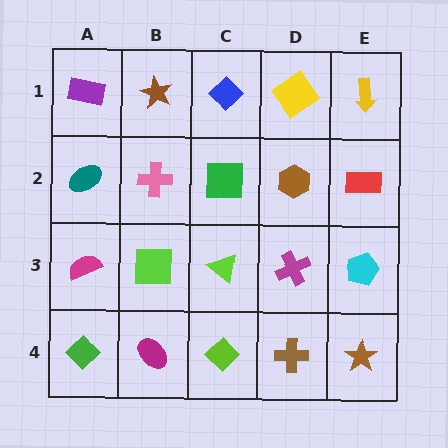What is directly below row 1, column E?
A red rectangle.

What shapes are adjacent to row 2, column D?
A yellow diamond (row 1, column D), a magenta cross (row 3, column D), a green square (row 2, column C), a red rectangle (row 2, column E).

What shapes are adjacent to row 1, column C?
A green square (row 2, column C), a brown star (row 1, column B), a yellow diamond (row 1, column D).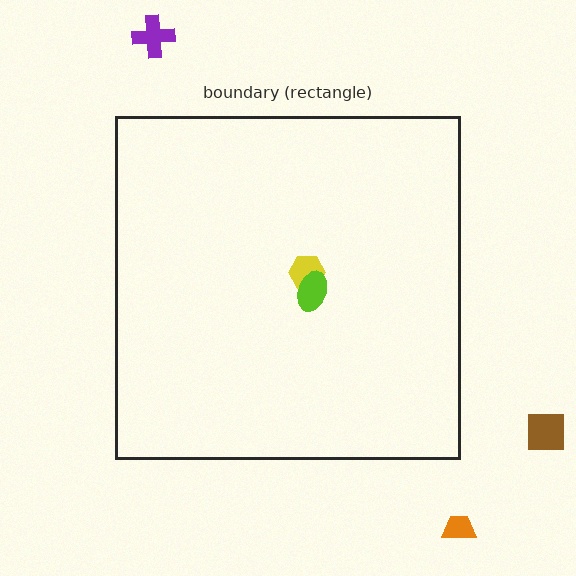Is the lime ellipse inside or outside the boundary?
Inside.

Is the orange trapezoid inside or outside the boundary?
Outside.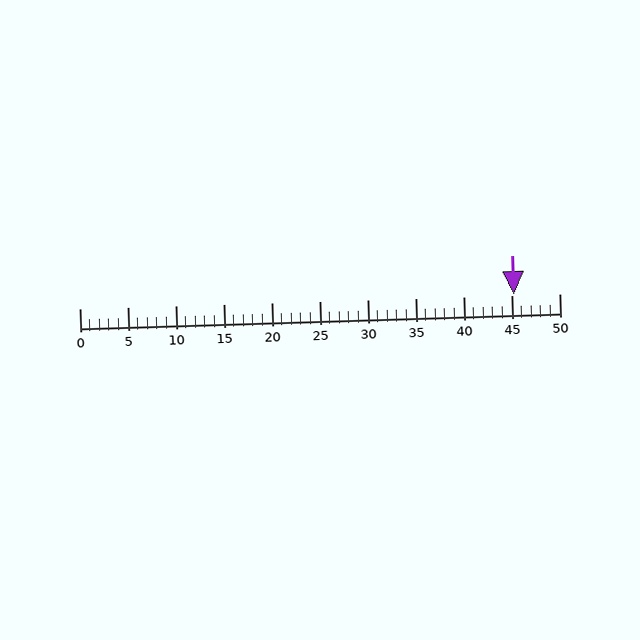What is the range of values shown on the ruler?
The ruler shows values from 0 to 50.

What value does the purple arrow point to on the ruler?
The purple arrow points to approximately 45.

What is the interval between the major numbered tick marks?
The major tick marks are spaced 5 units apart.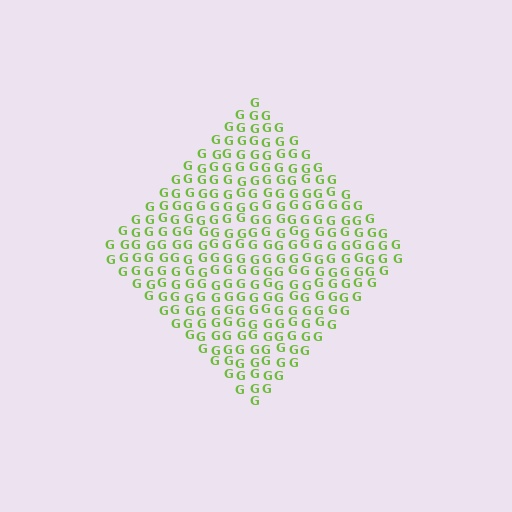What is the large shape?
The large shape is a diamond.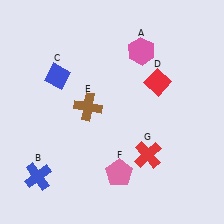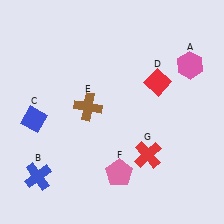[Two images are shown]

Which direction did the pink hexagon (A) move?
The pink hexagon (A) moved right.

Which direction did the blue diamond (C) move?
The blue diamond (C) moved down.